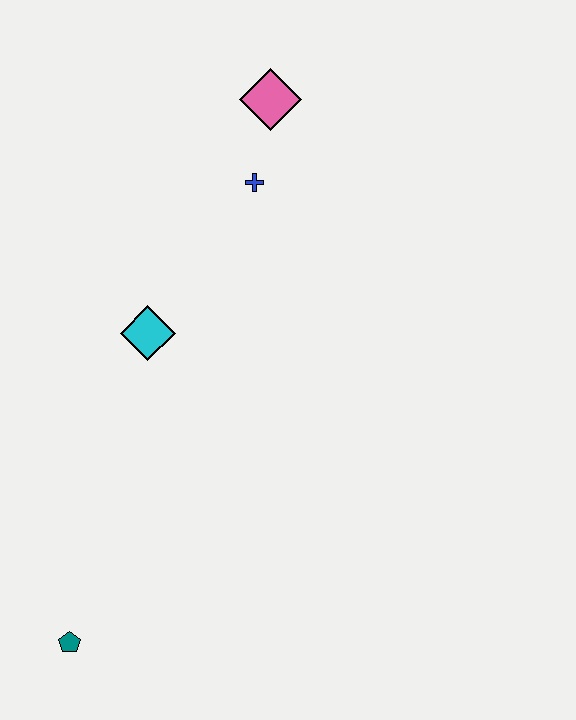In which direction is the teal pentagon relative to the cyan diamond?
The teal pentagon is below the cyan diamond.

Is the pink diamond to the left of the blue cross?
No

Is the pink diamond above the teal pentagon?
Yes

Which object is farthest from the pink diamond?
The teal pentagon is farthest from the pink diamond.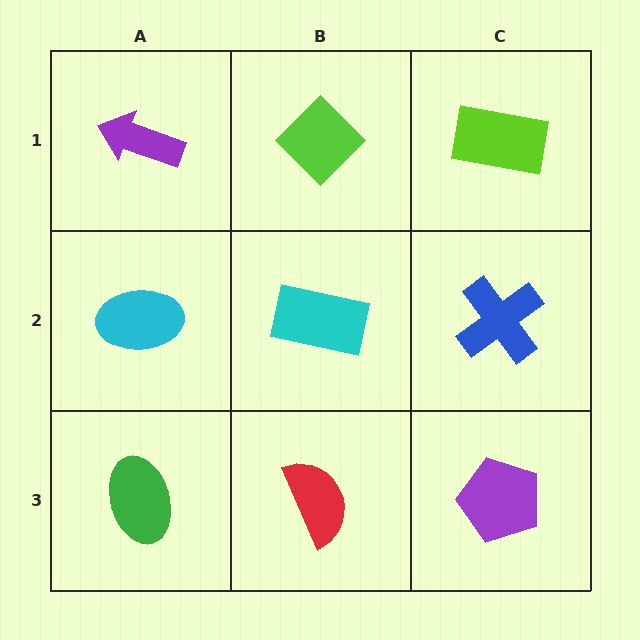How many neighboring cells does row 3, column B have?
3.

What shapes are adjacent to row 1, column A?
A cyan ellipse (row 2, column A), a lime diamond (row 1, column B).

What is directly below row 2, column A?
A green ellipse.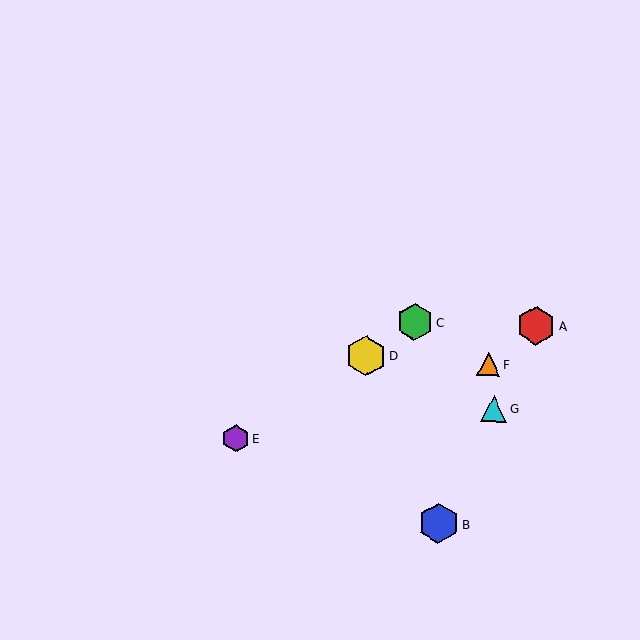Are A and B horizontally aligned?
No, A is at y≈326 and B is at y≈524.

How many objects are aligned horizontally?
2 objects (A, C) are aligned horizontally.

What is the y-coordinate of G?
Object G is at y≈409.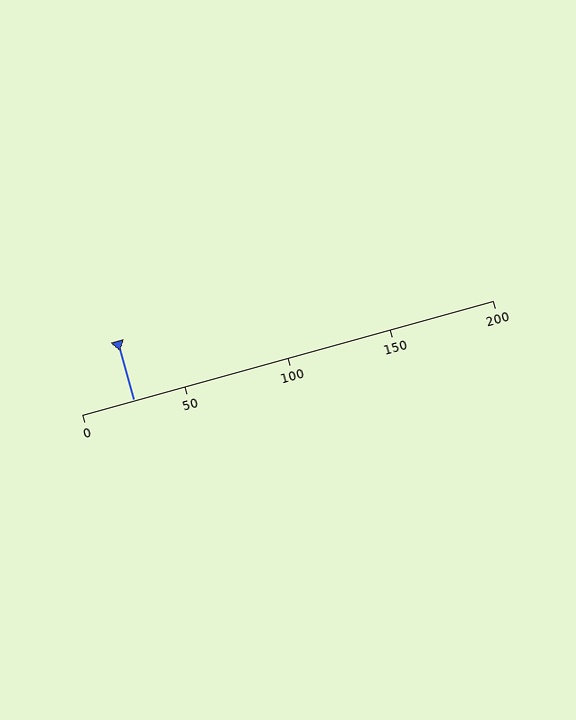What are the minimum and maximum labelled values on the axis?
The axis runs from 0 to 200.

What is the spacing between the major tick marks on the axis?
The major ticks are spaced 50 apart.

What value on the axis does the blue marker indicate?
The marker indicates approximately 25.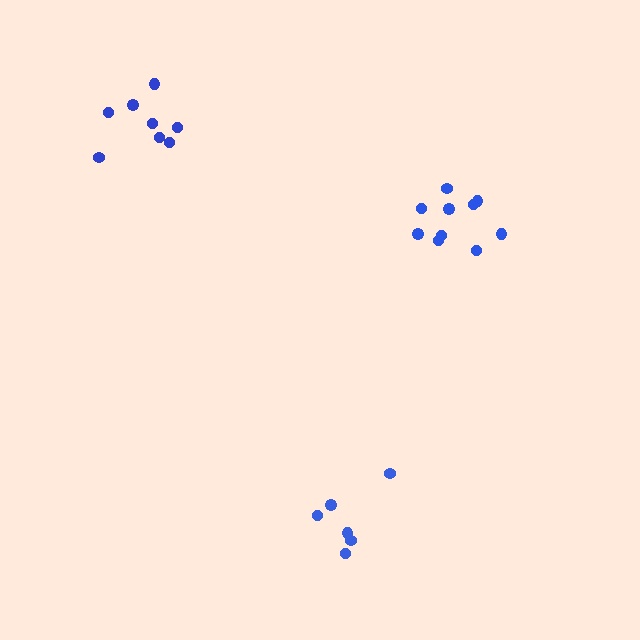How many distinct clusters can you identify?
There are 3 distinct clusters.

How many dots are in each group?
Group 1: 8 dots, Group 2: 6 dots, Group 3: 10 dots (24 total).